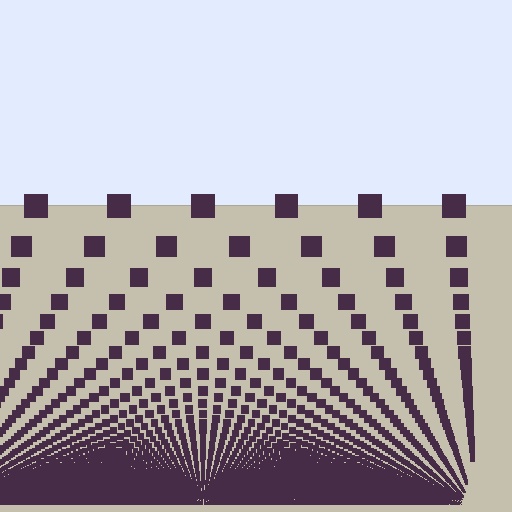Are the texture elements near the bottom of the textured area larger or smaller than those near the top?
Smaller. The gradient is inverted — elements near the bottom are smaller and denser.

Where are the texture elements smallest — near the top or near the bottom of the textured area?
Near the bottom.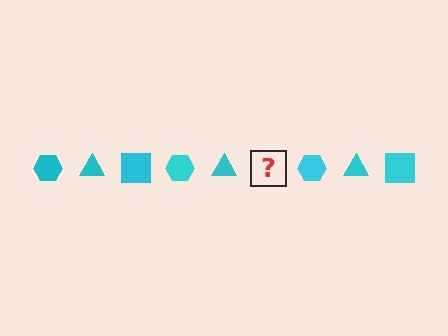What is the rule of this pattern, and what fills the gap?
The rule is that the pattern cycles through hexagon, triangle, square shapes in cyan. The gap should be filled with a cyan square.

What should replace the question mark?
The question mark should be replaced with a cyan square.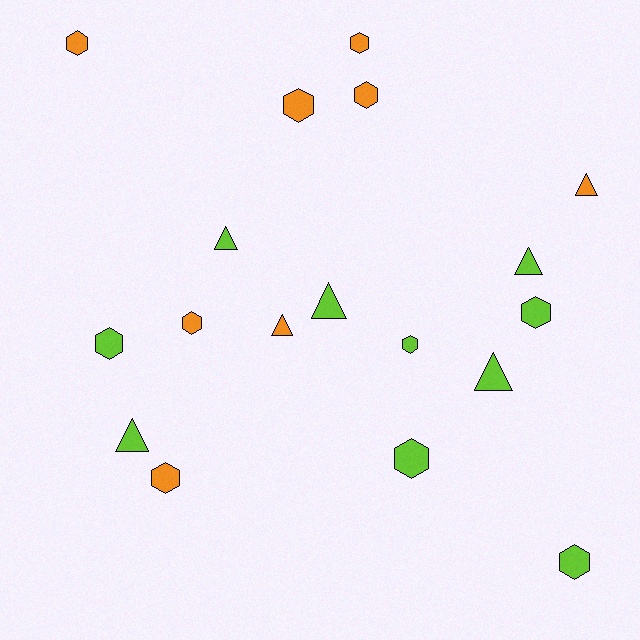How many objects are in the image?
There are 18 objects.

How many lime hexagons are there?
There are 5 lime hexagons.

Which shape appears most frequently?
Hexagon, with 11 objects.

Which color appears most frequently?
Lime, with 10 objects.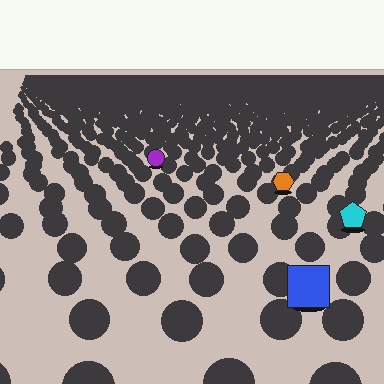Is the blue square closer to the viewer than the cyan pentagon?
Yes. The blue square is closer — you can tell from the texture gradient: the ground texture is coarser near it.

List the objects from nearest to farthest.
From nearest to farthest: the blue square, the cyan pentagon, the orange hexagon, the purple circle.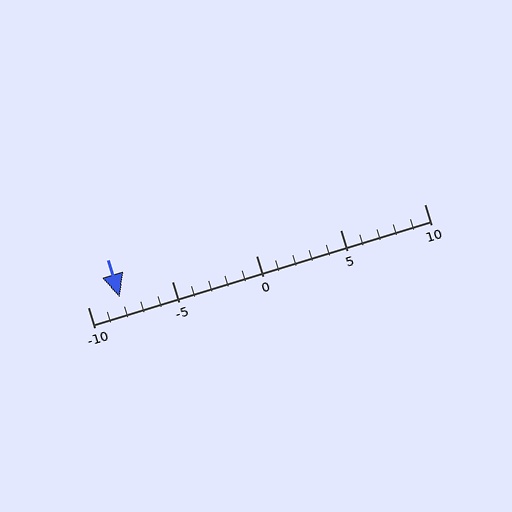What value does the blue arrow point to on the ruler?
The blue arrow points to approximately -8.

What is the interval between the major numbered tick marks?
The major tick marks are spaced 5 units apart.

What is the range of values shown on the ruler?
The ruler shows values from -10 to 10.